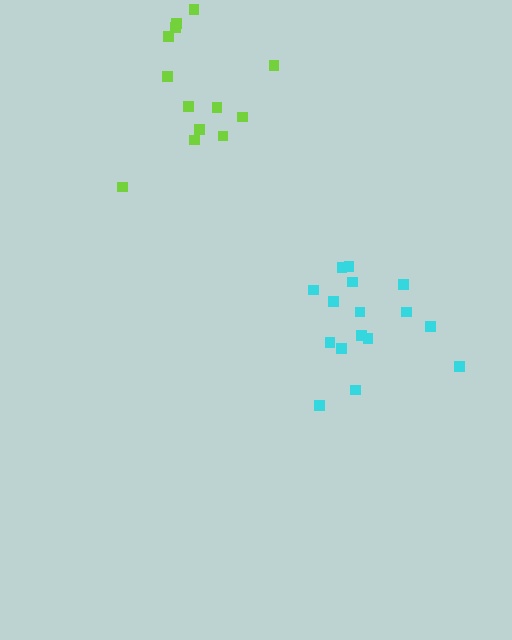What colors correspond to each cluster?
The clusters are colored: lime, cyan.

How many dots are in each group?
Group 1: 13 dots, Group 2: 16 dots (29 total).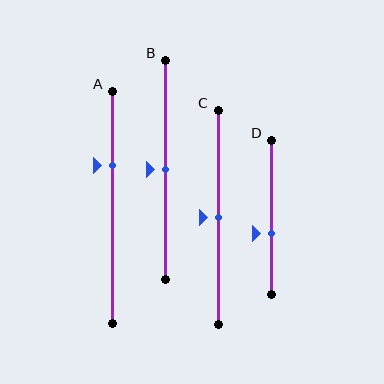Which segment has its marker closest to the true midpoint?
Segment B has its marker closest to the true midpoint.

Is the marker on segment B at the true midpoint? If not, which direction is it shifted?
Yes, the marker on segment B is at the true midpoint.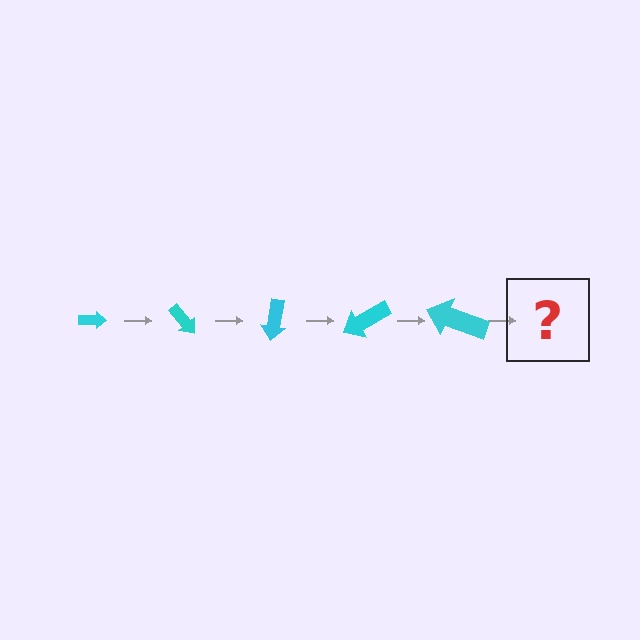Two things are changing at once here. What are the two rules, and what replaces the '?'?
The two rules are that the arrow grows larger each step and it rotates 50 degrees each step. The '?' should be an arrow, larger than the previous one and rotated 250 degrees from the start.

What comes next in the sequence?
The next element should be an arrow, larger than the previous one and rotated 250 degrees from the start.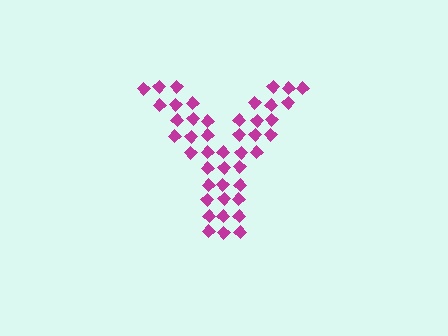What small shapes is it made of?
It is made of small diamonds.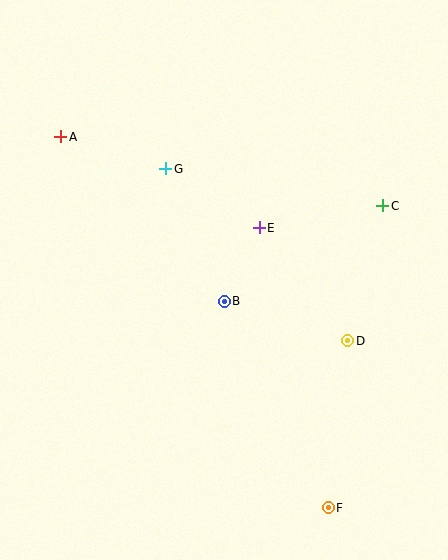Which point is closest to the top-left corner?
Point A is closest to the top-left corner.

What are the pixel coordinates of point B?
Point B is at (224, 301).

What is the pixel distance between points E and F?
The distance between E and F is 289 pixels.